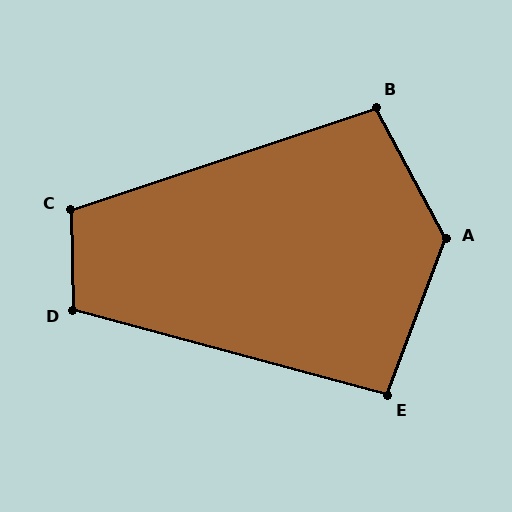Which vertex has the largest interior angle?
A, at approximately 131 degrees.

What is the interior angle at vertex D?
Approximately 106 degrees (obtuse).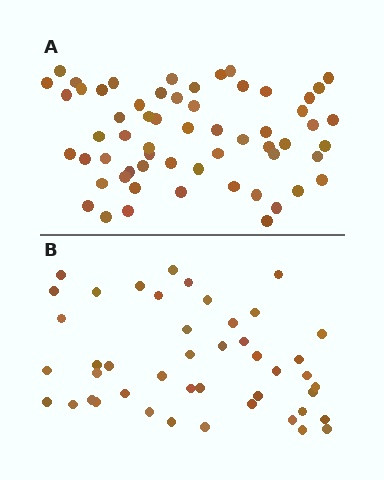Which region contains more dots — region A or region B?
Region A (the top region) has more dots.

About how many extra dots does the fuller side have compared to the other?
Region A has approximately 15 more dots than region B.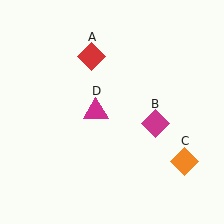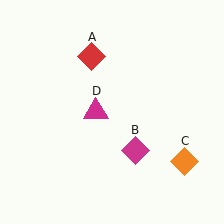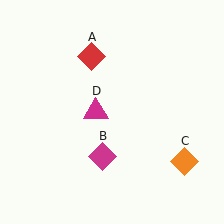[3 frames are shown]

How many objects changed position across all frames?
1 object changed position: magenta diamond (object B).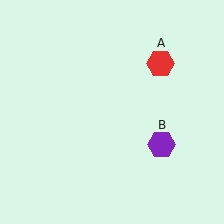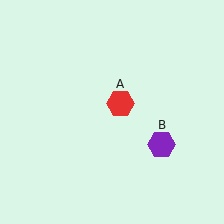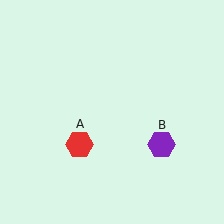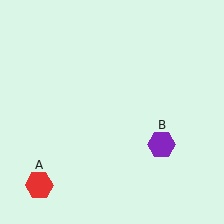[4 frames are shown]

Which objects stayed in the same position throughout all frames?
Purple hexagon (object B) remained stationary.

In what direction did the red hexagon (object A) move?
The red hexagon (object A) moved down and to the left.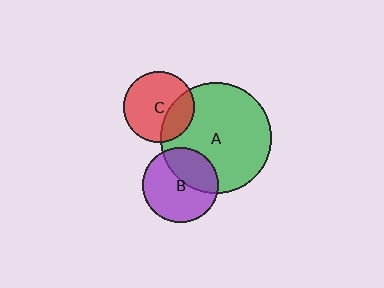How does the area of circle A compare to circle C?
Approximately 2.4 times.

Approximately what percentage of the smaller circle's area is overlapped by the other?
Approximately 40%.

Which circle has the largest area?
Circle A (green).